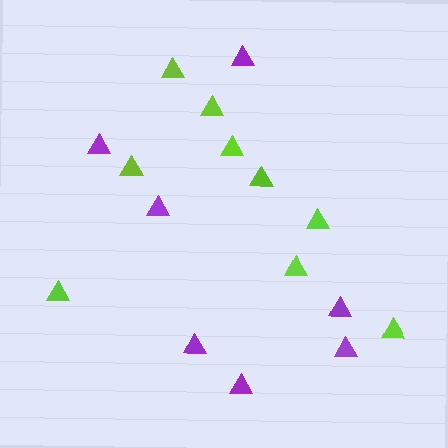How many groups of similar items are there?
There are 2 groups: one group of purple triangles (7) and one group of lime triangles (9).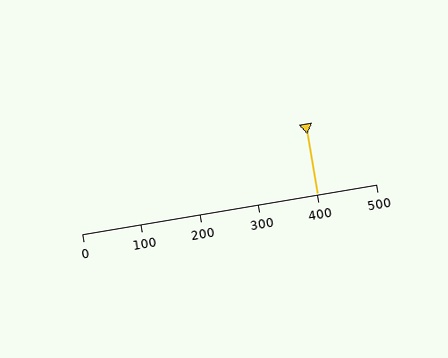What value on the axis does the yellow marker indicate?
The marker indicates approximately 400.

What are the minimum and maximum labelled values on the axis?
The axis runs from 0 to 500.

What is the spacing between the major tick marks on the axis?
The major ticks are spaced 100 apart.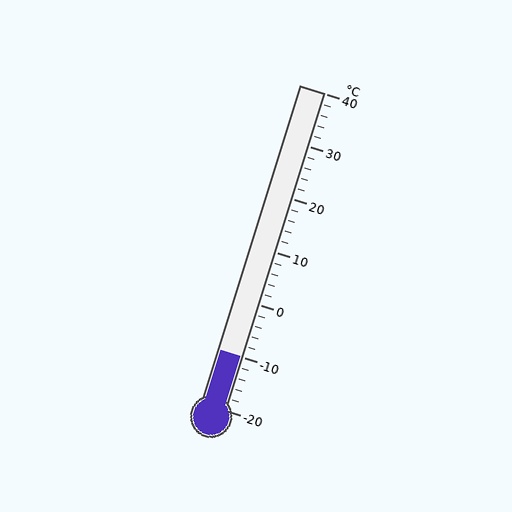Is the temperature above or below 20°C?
The temperature is below 20°C.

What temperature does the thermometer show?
The thermometer shows approximately -10°C.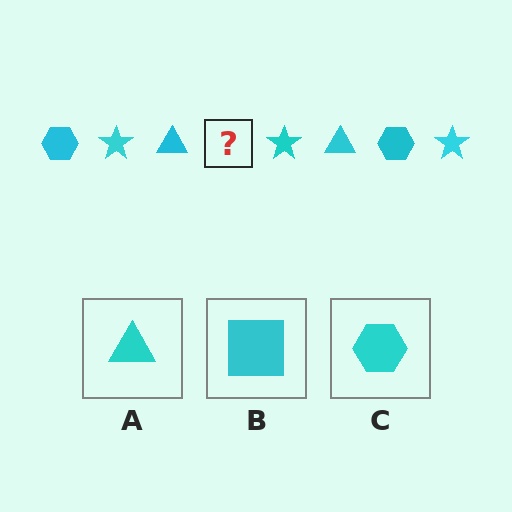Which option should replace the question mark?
Option C.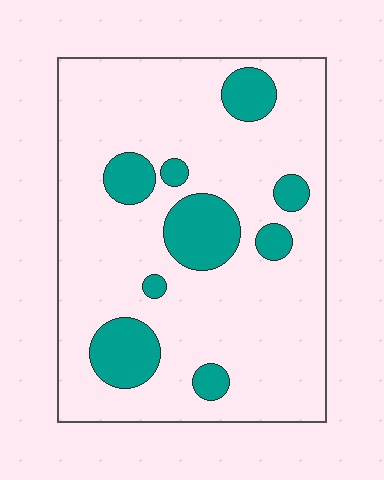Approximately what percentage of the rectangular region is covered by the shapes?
Approximately 20%.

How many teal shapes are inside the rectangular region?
9.